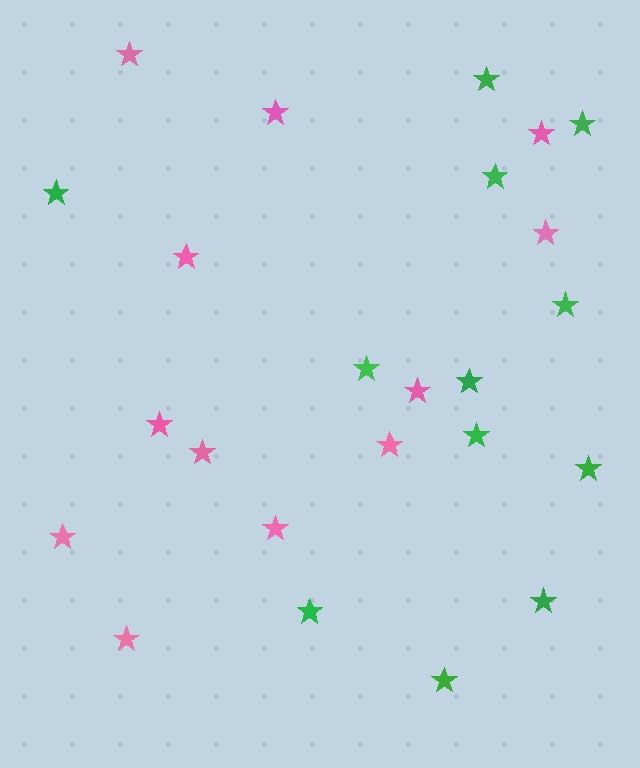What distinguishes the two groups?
There are 2 groups: one group of green stars (12) and one group of pink stars (12).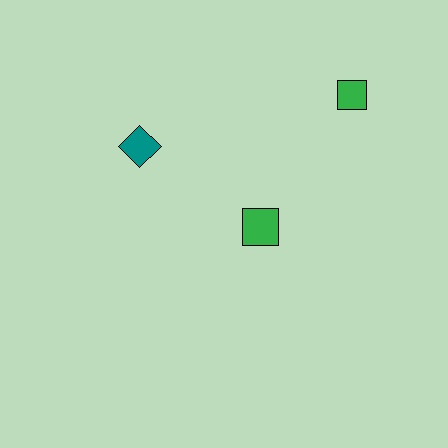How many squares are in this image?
There are 2 squares.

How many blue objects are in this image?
There are no blue objects.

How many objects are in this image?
There are 3 objects.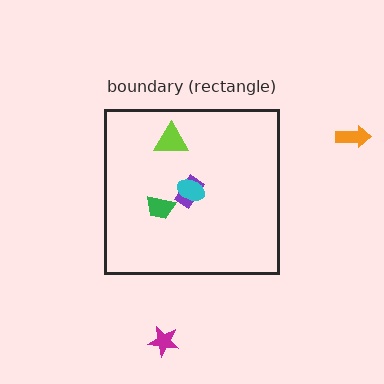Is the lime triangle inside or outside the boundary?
Inside.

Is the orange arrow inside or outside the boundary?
Outside.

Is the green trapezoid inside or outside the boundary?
Inside.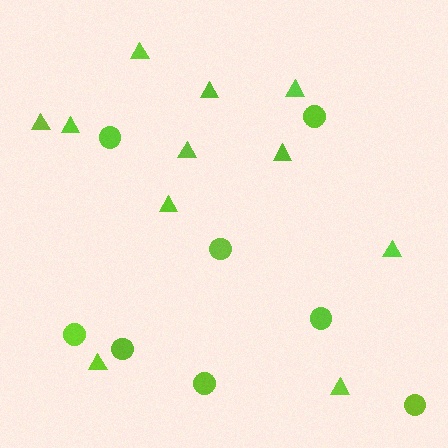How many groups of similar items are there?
There are 2 groups: one group of triangles (11) and one group of circles (8).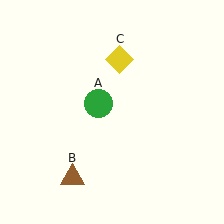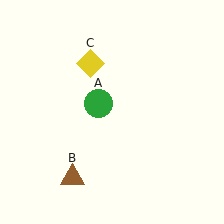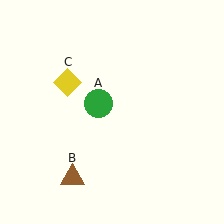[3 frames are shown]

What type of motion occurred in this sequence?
The yellow diamond (object C) rotated counterclockwise around the center of the scene.